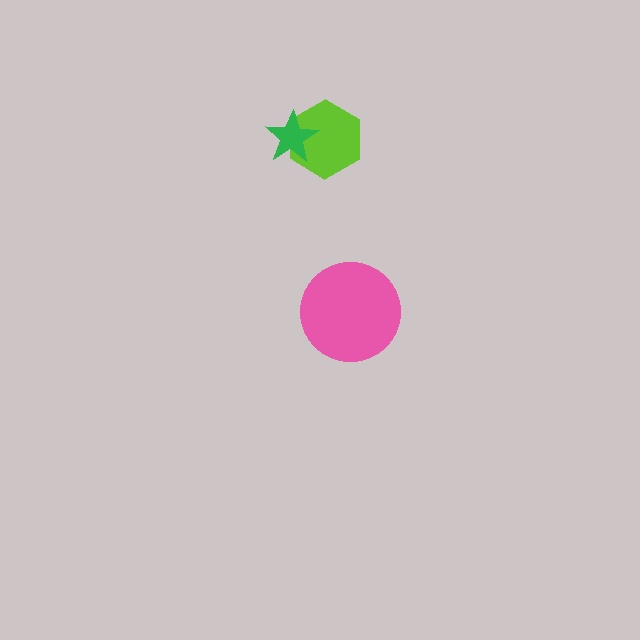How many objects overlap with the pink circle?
0 objects overlap with the pink circle.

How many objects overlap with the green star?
1 object overlaps with the green star.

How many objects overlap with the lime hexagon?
1 object overlaps with the lime hexagon.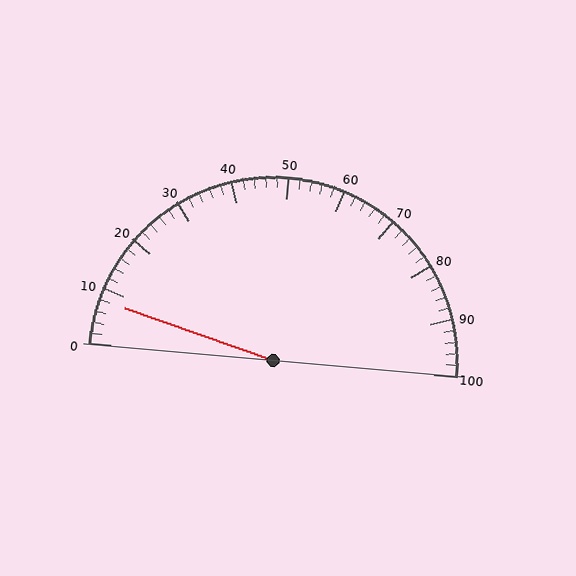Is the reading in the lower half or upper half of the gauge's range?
The reading is in the lower half of the range (0 to 100).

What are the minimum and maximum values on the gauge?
The gauge ranges from 0 to 100.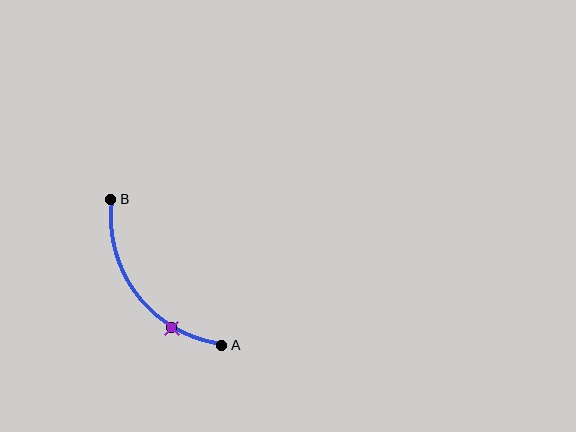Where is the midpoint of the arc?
The arc midpoint is the point on the curve farthest from the straight line joining A and B. It sits below and to the left of that line.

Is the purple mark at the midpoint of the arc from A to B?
No. The purple mark lies on the arc but is closer to endpoint A. The arc midpoint would be at the point on the curve equidistant along the arc from both A and B.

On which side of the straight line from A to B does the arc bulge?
The arc bulges below and to the left of the straight line connecting A and B.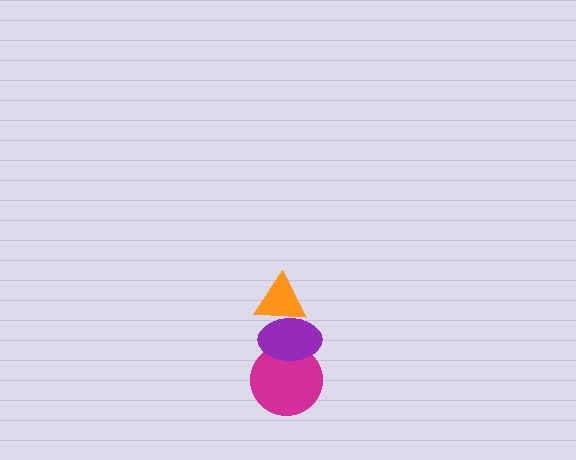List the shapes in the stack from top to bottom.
From top to bottom: the orange triangle, the purple ellipse, the magenta circle.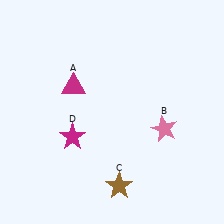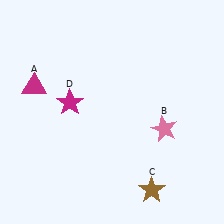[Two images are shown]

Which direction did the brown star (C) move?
The brown star (C) moved right.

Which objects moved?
The objects that moved are: the magenta triangle (A), the brown star (C), the magenta star (D).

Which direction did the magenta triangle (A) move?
The magenta triangle (A) moved left.